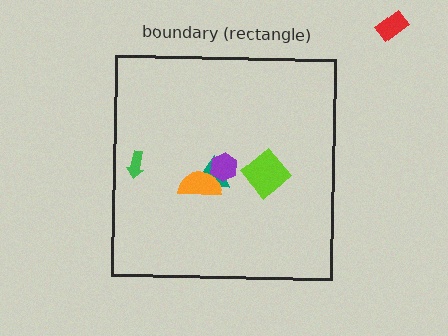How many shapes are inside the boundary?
5 inside, 1 outside.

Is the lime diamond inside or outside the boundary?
Inside.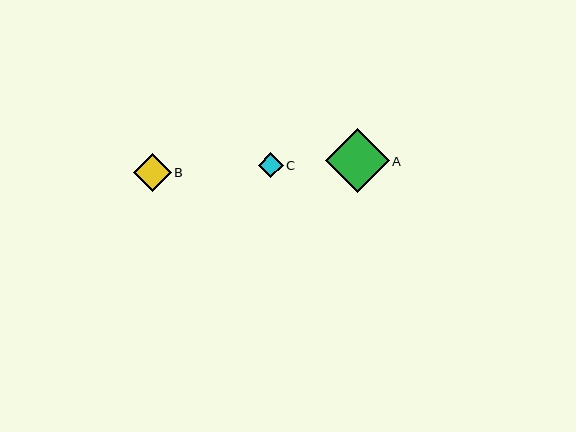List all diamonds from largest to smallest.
From largest to smallest: A, B, C.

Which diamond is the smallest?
Diamond C is the smallest with a size of approximately 25 pixels.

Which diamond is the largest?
Diamond A is the largest with a size of approximately 64 pixels.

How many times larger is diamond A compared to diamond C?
Diamond A is approximately 2.5 times the size of diamond C.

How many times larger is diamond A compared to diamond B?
Diamond A is approximately 1.7 times the size of diamond B.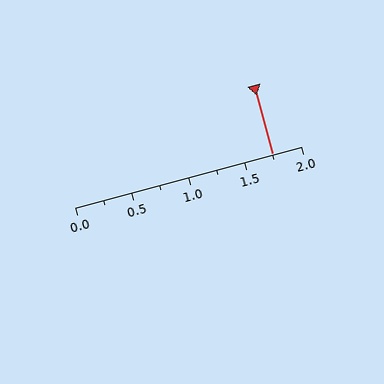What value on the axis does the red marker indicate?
The marker indicates approximately 1.75.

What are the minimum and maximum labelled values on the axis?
The axis runs from 0.0 to 2.0.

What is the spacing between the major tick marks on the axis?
The major ticks are spaced 0.5 apart.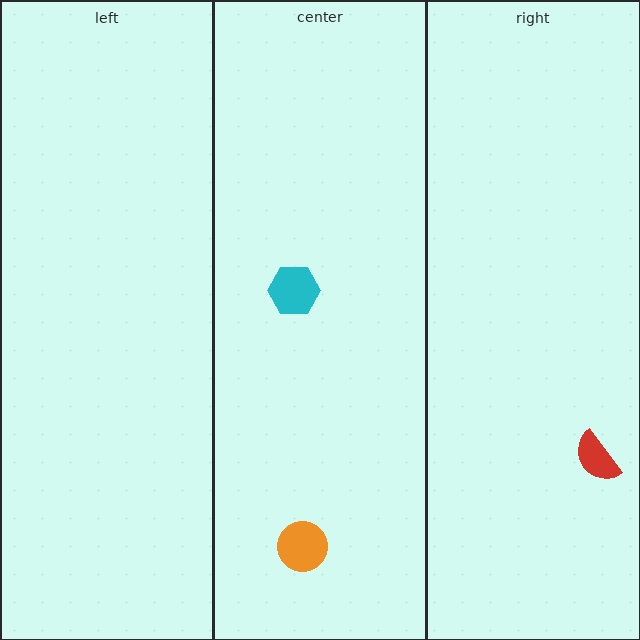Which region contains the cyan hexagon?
The center region.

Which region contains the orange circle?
The center region.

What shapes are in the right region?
The red semicircle.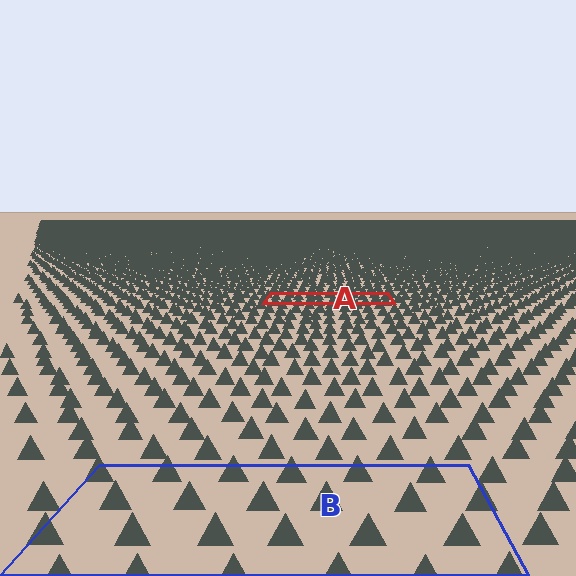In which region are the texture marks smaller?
The texture marks are smaller in region A, because it is farther away.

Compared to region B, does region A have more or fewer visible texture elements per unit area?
Region A has more texture elements per unit area — they are packed more densely because it is farther away.